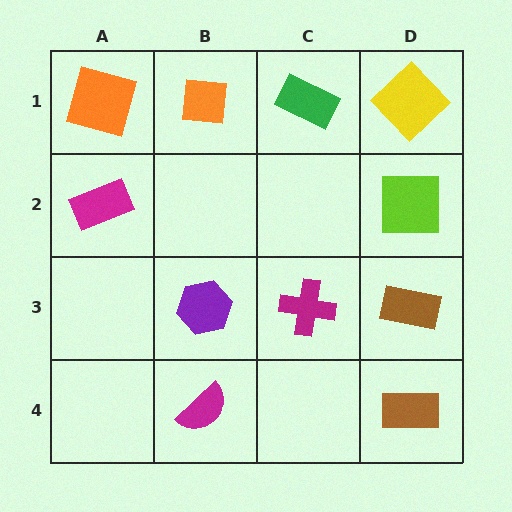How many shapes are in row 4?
2 shapes.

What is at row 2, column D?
A lime square.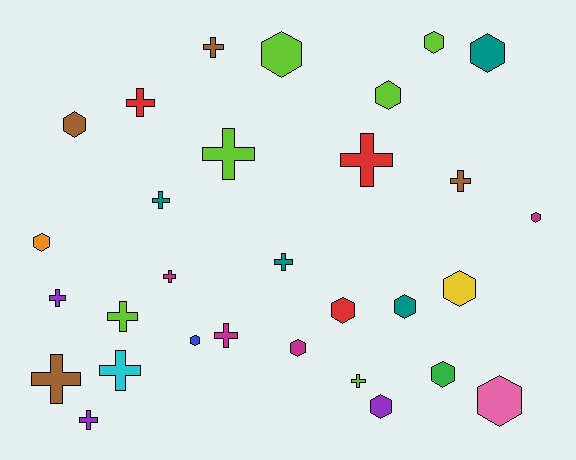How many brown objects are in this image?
There are 4 brown objects.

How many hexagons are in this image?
There are 15 hexagons.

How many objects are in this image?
There are 30 objects.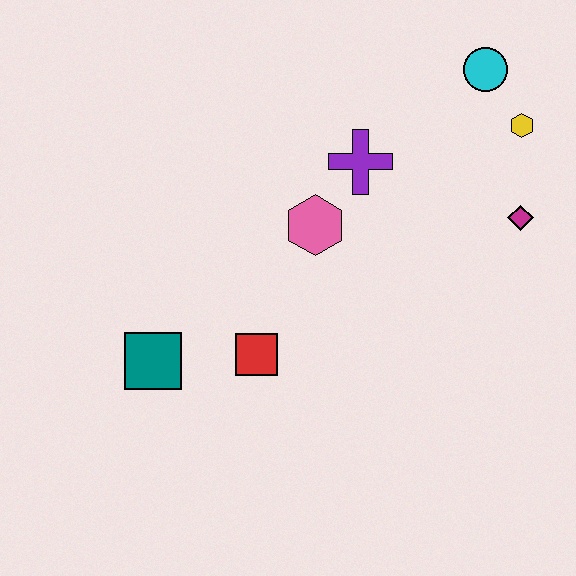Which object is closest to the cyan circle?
The yellow hexagon is closest to the cyan circle.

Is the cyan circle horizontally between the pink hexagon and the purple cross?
No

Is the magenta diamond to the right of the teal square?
Yes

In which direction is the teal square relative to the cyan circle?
The teal square is to the left of the cyan circle.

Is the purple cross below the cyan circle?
Yes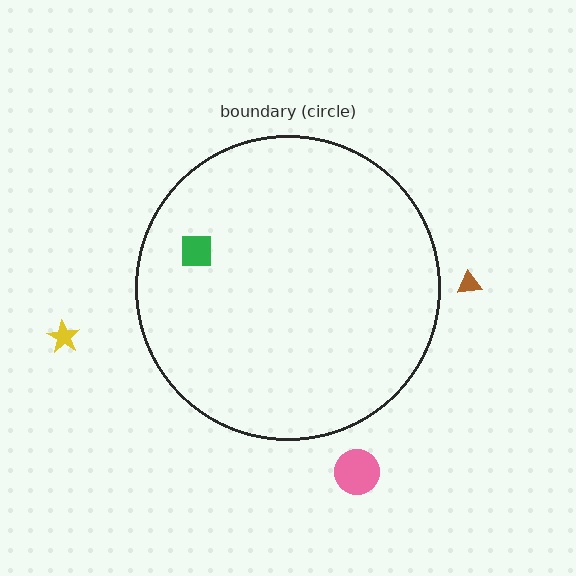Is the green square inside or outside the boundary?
Inside.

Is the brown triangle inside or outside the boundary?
Outside.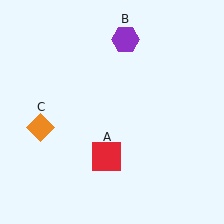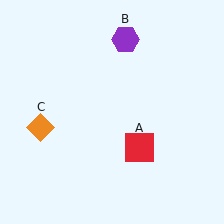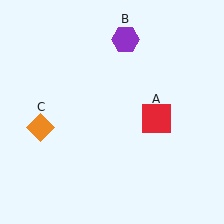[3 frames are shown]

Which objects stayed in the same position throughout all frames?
Purple hexagon (object B) and orange diamond (object C) remained stationary.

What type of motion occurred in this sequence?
The red square (object A) rotated counterclockwise around the center of the scene.